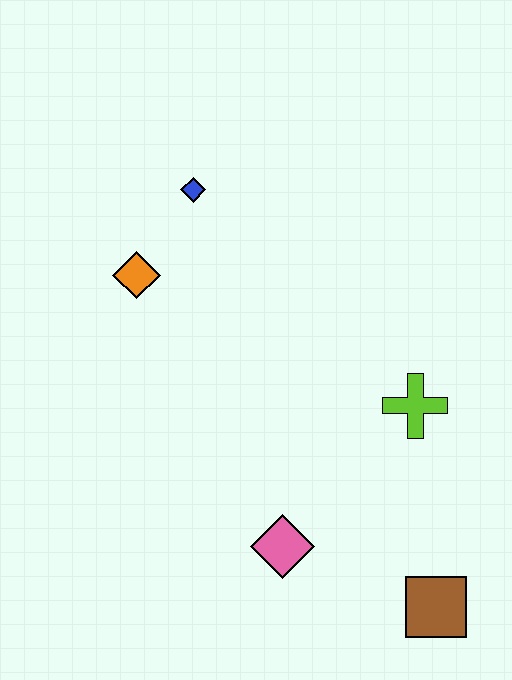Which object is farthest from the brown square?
The blue diamond is farthest from the brown square.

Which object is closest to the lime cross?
The pink diamond is closest to the lime cross.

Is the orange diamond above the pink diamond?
Yes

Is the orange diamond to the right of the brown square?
No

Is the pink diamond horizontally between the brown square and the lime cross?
No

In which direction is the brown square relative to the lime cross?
The brown square is below the lime cross.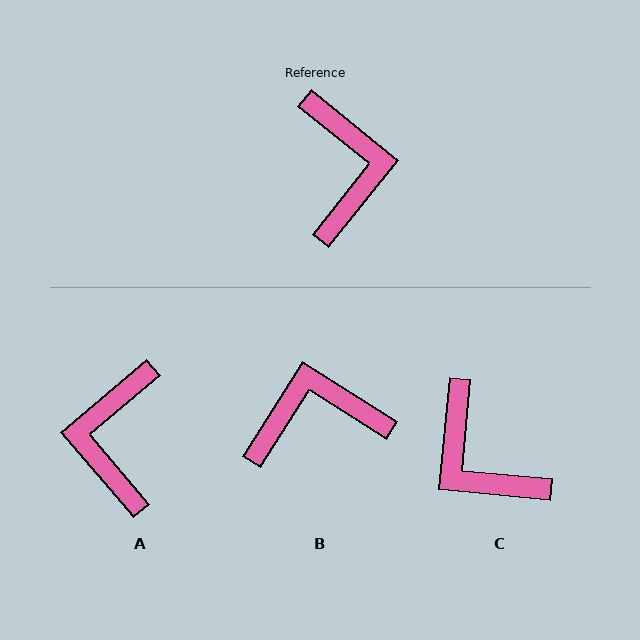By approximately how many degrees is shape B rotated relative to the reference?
Approximately 96 degrees counter-clockwise.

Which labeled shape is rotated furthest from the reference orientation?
A, about 169 degrees away.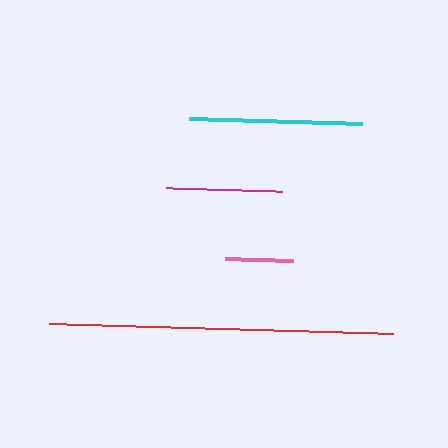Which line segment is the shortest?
The pink line is the shortest at approximately 68 pixels.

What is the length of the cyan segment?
The cyan segment is approximately 172 pixels long.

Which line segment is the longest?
The red line is the longest at approximately 345 pixels.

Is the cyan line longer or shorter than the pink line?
The cyan line is longer than the pink line.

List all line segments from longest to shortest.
From longest to shortest: red, cyan, magenta, pink.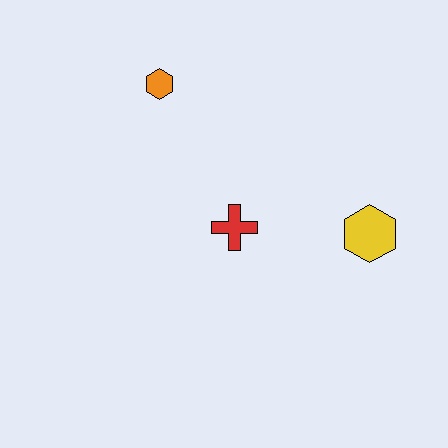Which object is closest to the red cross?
The yellow hexagon is closest to the red cross.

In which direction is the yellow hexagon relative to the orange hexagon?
The yellow hexagon is to the right of the orange hexagon.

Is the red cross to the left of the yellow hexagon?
Yes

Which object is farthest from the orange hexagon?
The yellow hexagon is farthest from the orange hexagon.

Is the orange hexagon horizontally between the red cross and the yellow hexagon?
No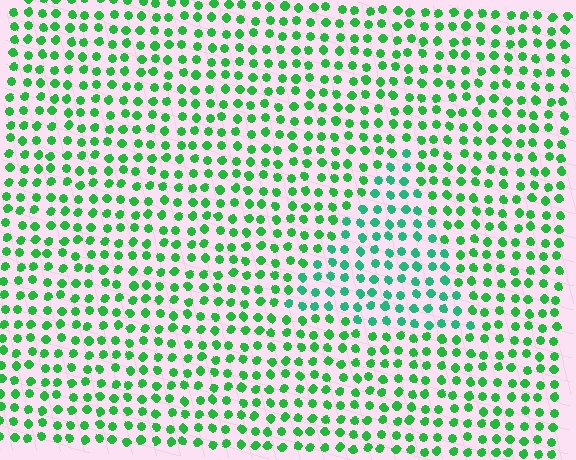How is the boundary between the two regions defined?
The boundary is defined purely by a slight shift in hue (about 26 degrees). Spacing, size, and orientation are identical on both sides.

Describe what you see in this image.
The image is filled with small green elements in a uniform arrangement. A triangle-shaped region is visible where the elements are tinted to a slightly different hue, forming a subtle color boundary.